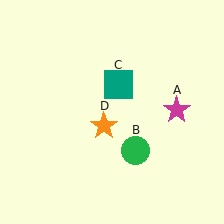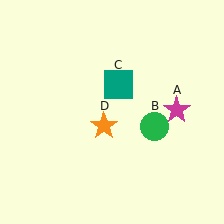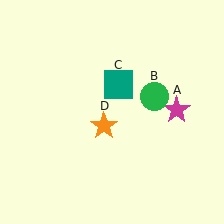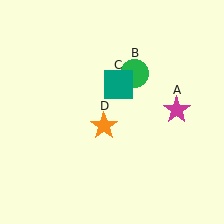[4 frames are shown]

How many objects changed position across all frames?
1 object changed position: green circle (object B).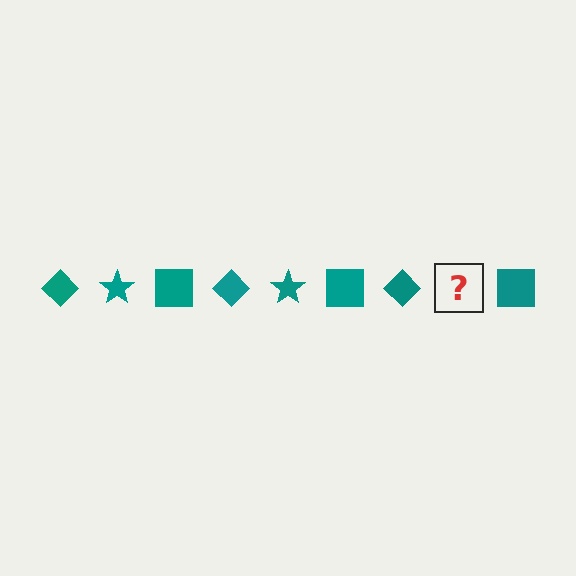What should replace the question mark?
The question mark should be replaced with a teal star.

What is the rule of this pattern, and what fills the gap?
The rule is that the pattern cycles through diamond, star, square shapes in teal. The gap should be filled with a teal star.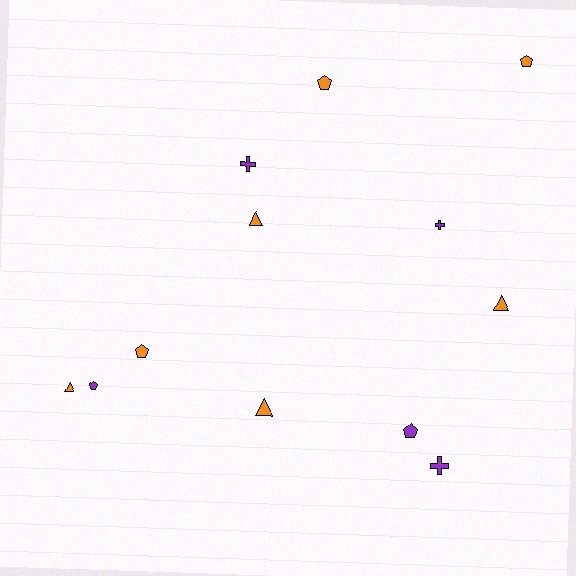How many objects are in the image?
There are 12 objects.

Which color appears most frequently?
Orange, with 7 objects.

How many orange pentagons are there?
There are 3 orange pentagons.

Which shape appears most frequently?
Pentagon, with 5 objects.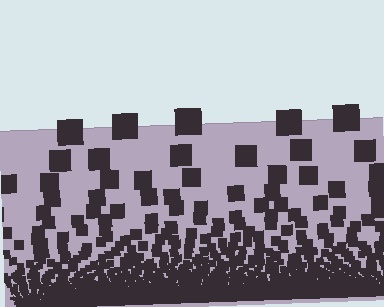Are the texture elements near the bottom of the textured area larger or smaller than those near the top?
Smaller. The gradient is inverted — elements near the bottom are smaller and denser.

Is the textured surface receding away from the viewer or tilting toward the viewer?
The surface appears to tilt toward the viewer. Texture elements get larger and sparser toward the top.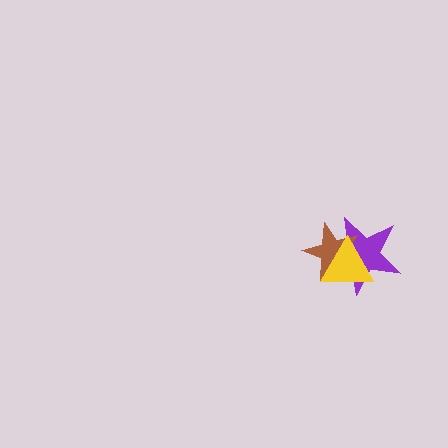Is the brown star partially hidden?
Yes, it is partially covered by another shape.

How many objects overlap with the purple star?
2 objects overlap with the purple star.